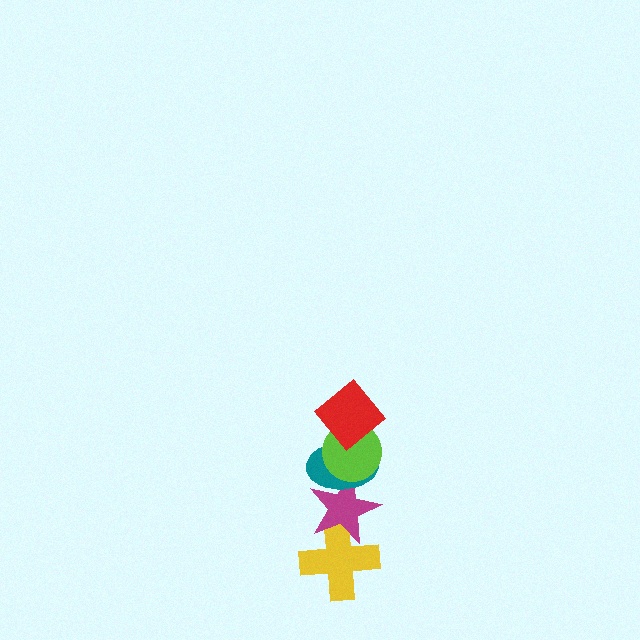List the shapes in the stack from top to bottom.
From top to bottom: the red diamond, the lime circle, the teal ellipse, the magenta star, the yellow cross.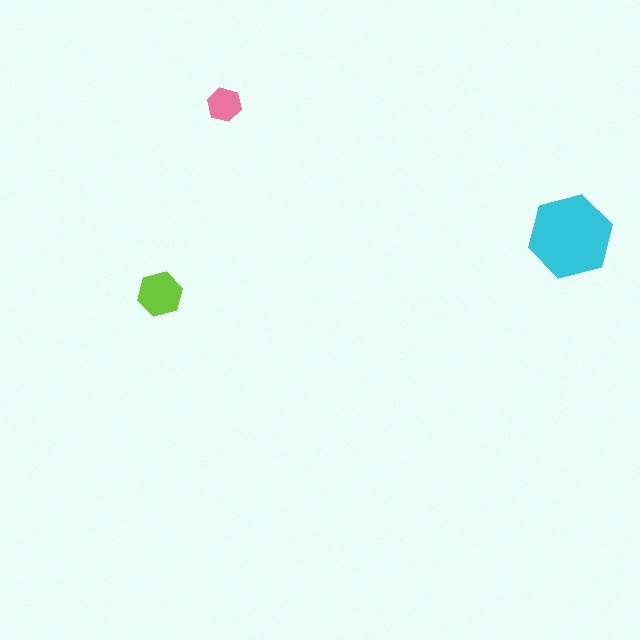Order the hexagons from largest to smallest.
the cyan one, the lime one, the pink one.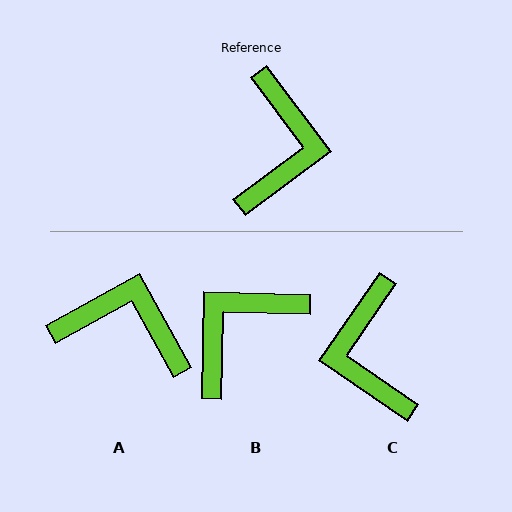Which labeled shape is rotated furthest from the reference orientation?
C, about 161 degrees away.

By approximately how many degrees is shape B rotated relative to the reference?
Approximately 142 degrees counter-clockwise.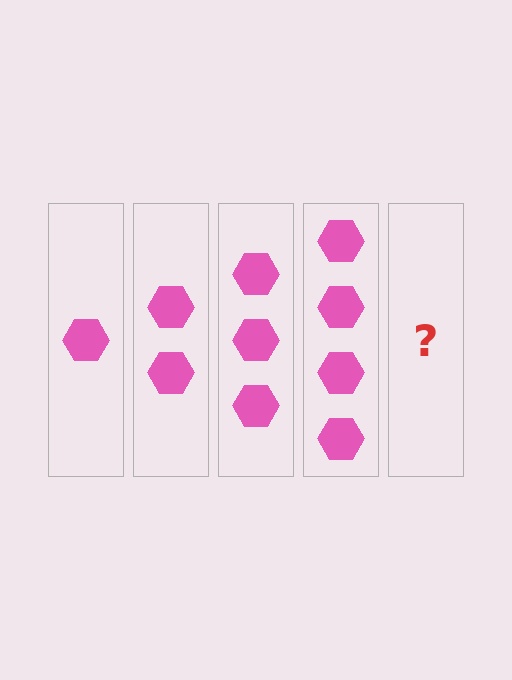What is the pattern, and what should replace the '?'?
The pattern is that each step adds one more hexagon. The '?' should be 5 hexagons.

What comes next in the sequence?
The next element should be 5 hexagons.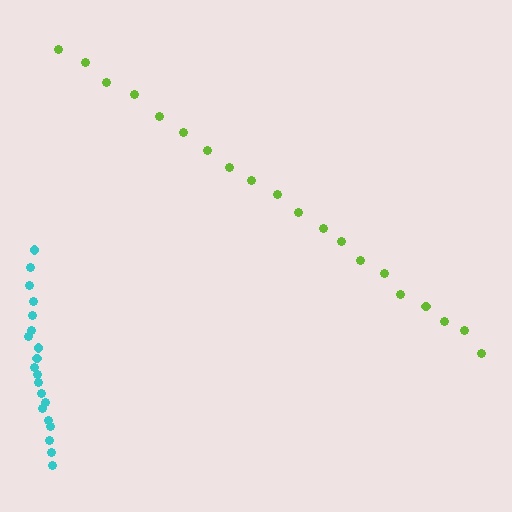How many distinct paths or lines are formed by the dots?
There are 2 distinct paths.